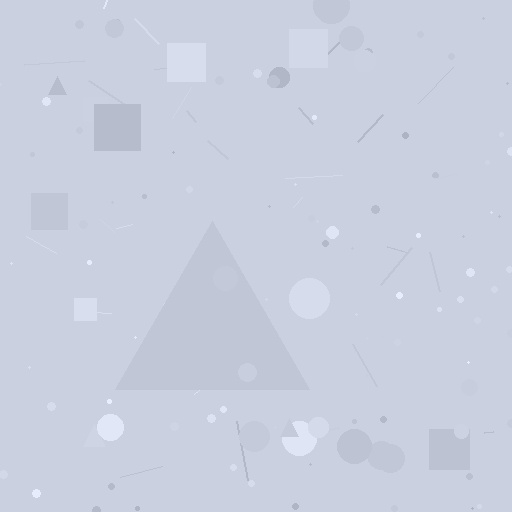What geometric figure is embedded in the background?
A triangle is embedded in the background.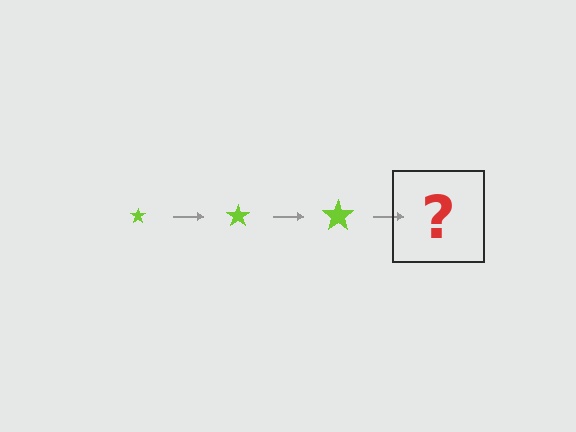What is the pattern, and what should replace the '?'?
The pattern is that the star gets progressively larger each step. The '?' should be a lime star, larger than the previous one.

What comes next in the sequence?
The next element should be a lime star, larger than the previous one.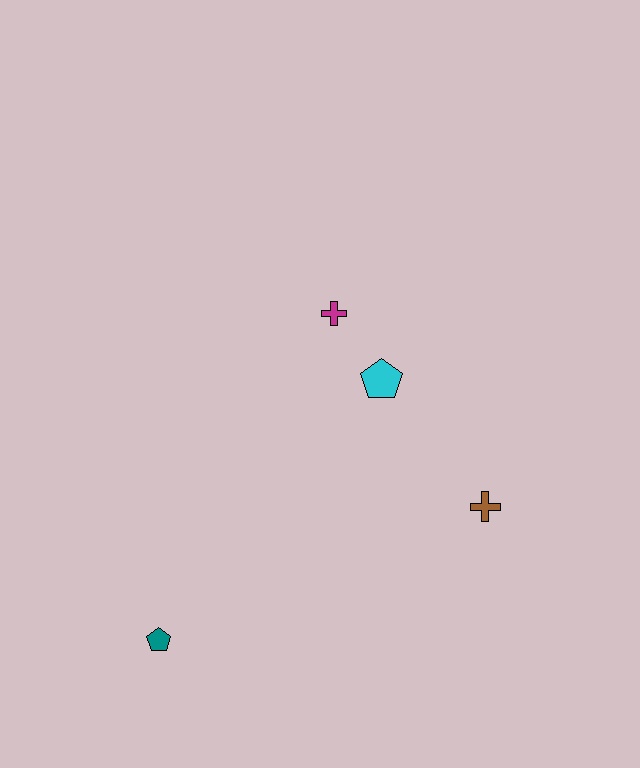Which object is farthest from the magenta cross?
The teal pentagon is farthest from the magenta cross.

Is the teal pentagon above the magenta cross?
No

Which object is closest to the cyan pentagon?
The magenta cross is closest to the cyan pentagon.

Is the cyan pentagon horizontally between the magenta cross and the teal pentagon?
No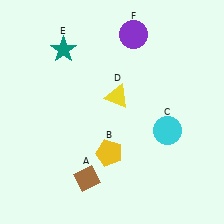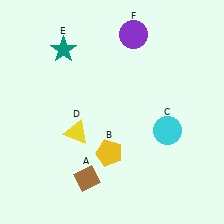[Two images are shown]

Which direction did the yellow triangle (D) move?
The yellow triangle (D) moved left.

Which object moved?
The yellow triangle (D) moved left.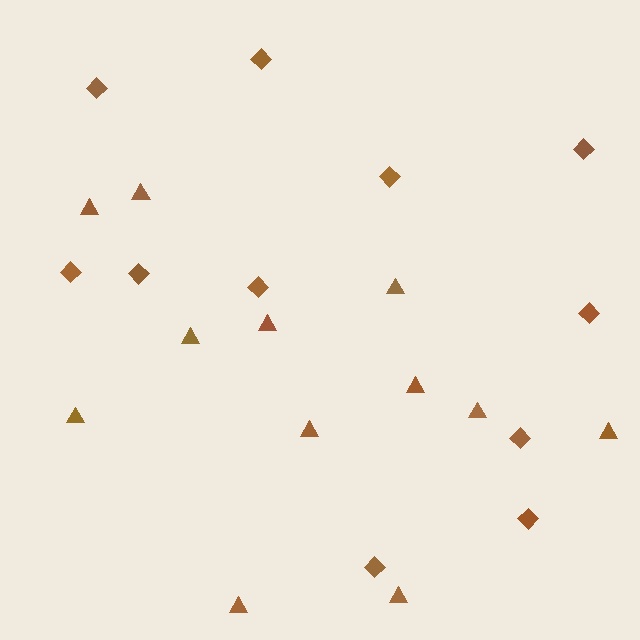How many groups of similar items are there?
There are 2 groups: one group of diamonds (11) and one group of triangles (12).